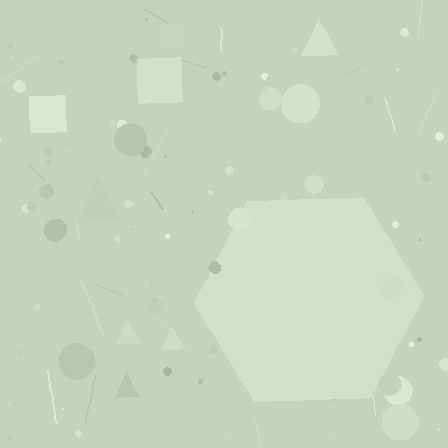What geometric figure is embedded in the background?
A hexagon is embedded in the background.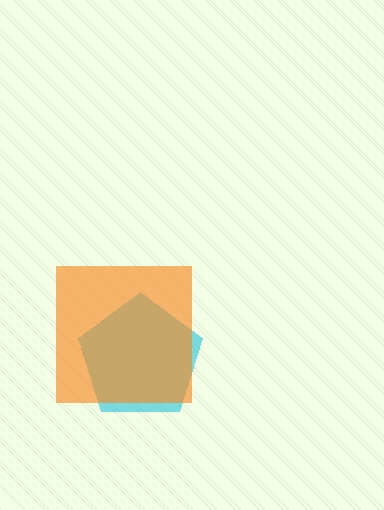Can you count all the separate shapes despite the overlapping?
Yes, there are 2 separate shapes.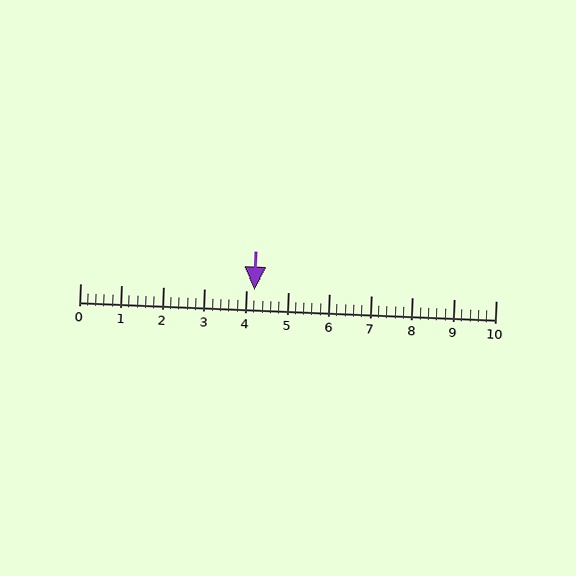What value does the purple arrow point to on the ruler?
The purple arrow points to approximately 4.2.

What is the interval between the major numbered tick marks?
The major tick marks are spaced 1 units apart.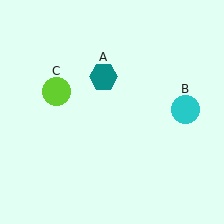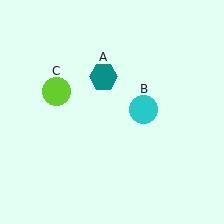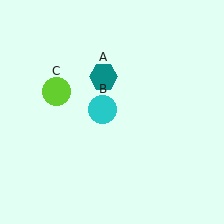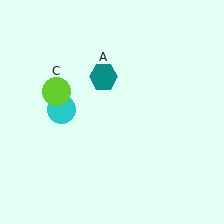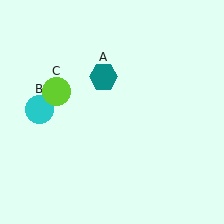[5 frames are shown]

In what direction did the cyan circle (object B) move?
The cyan circle (object B) moved left.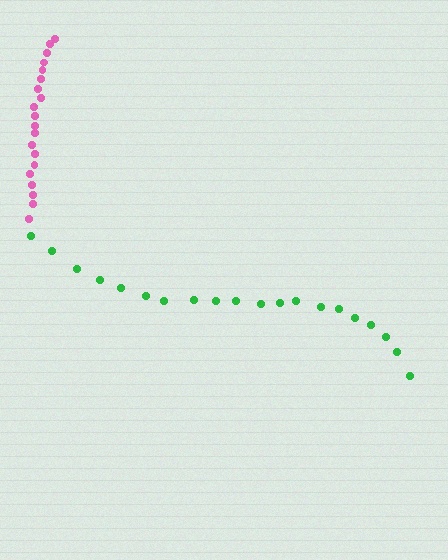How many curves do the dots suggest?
There are 2 distinct paths.